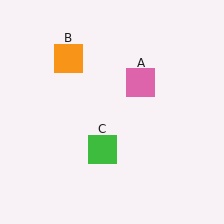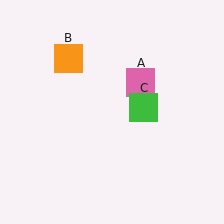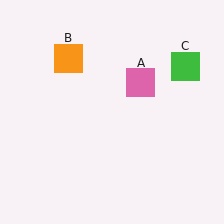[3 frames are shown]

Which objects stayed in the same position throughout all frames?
Pink square (object A) and orange square (object B) remained stationary.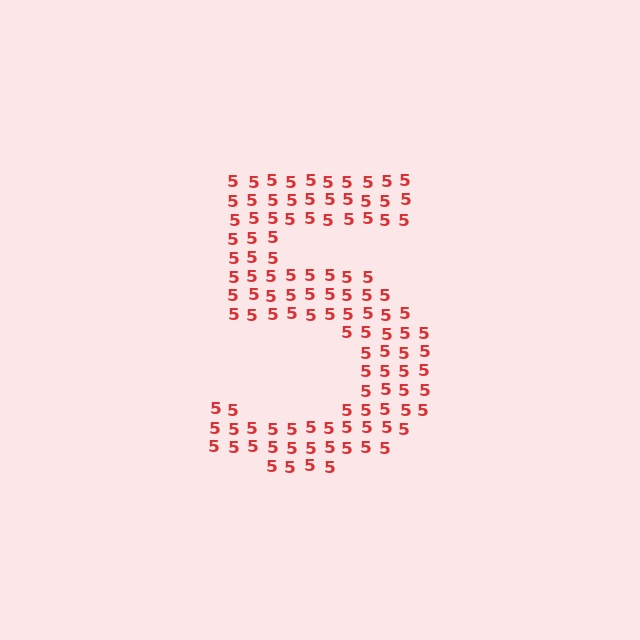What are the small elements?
The small elements are digit 5's.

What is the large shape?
The large shape is the digit 5.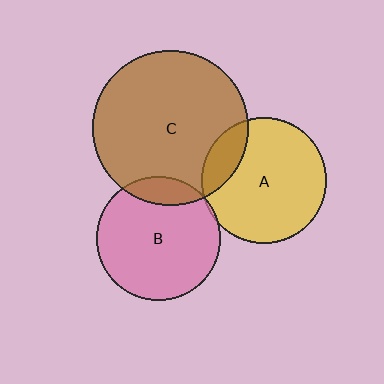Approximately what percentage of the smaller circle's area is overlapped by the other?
Approximately 15%.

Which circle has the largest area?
Circle C (brown).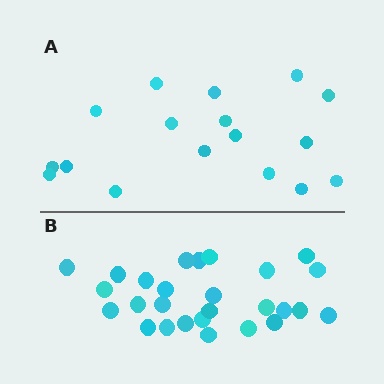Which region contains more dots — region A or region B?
Region B (the bottom region) has more dots.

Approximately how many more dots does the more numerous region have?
Region B has roughly 10 or so more dots than region A.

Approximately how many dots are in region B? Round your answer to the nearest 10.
About 30 dots. (The exact count is 27, which rounds to 30.)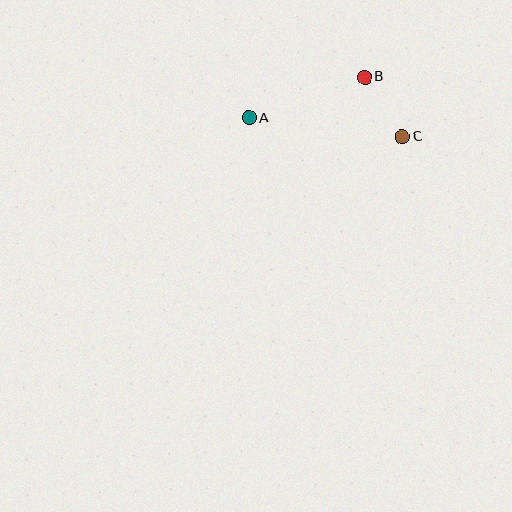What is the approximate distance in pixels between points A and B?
The distance between A and B is approximately 122 pixels.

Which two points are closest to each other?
Points B and C are closest to each other.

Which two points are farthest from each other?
Points A and C are farthest from each other.